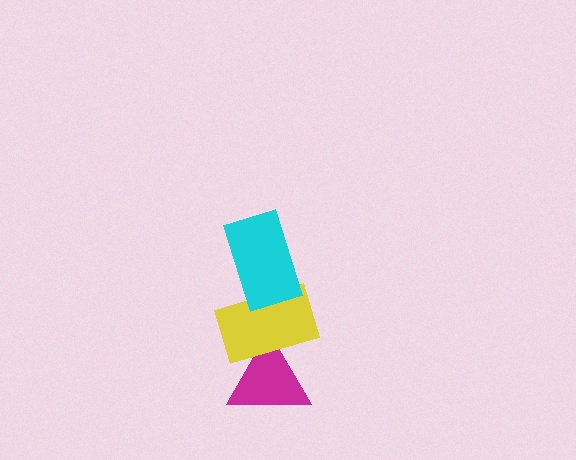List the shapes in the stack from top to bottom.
From top to bottom: the cyan rectangle, the yellow rectangle, the magenta triangle.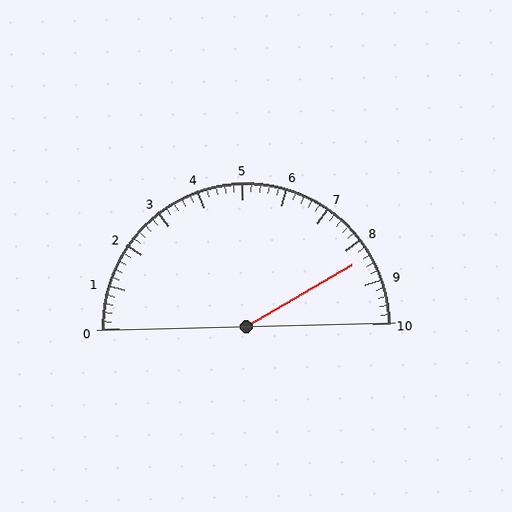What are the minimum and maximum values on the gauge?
The gauge ranges from 0 to 10.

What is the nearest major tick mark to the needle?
The nearest major tick mark is 8.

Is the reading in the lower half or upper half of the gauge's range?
The reading is in the upper half of the range (0 to 10).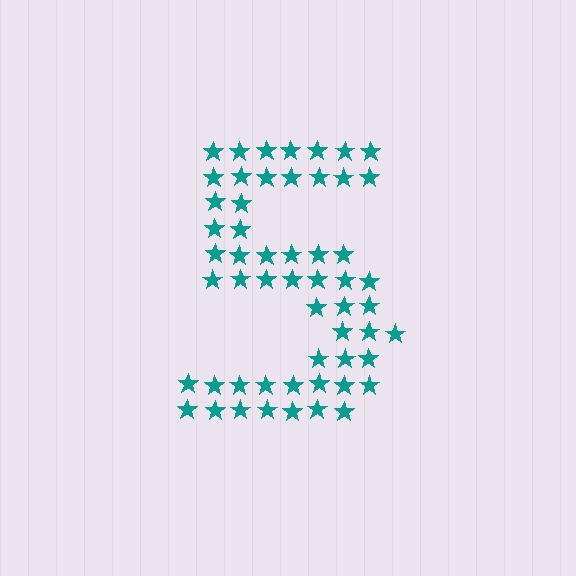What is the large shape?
The large shape is the digit 5.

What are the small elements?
The small elements are stars.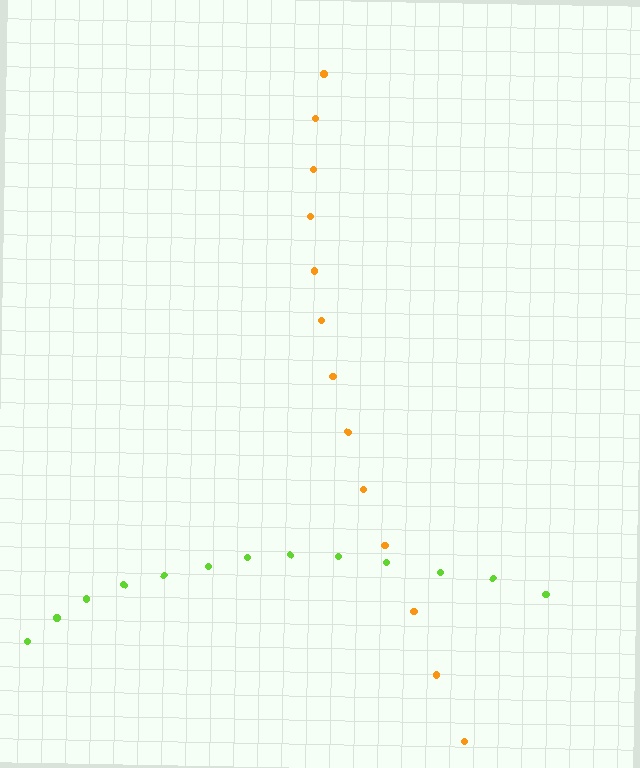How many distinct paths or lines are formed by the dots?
There are 2 distinct paths.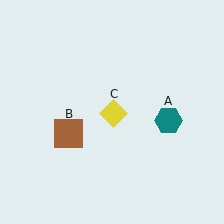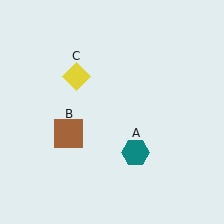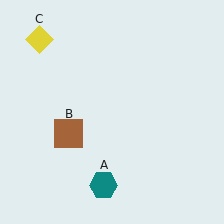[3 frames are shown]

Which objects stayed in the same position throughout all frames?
Brown square (object B) remained stationary.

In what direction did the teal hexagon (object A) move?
The teal hexagon (object A) moved down and to the left.